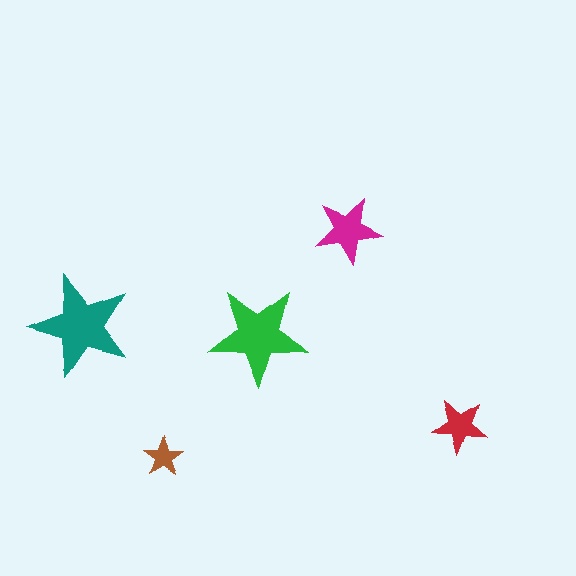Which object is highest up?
The magenta star is topmost.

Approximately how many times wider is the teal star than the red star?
About 2 times wider.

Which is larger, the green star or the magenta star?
The green one.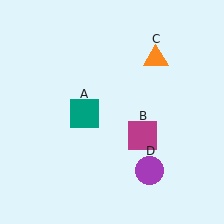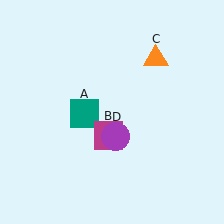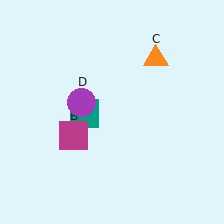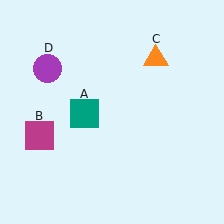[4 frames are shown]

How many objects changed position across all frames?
2 objects changed position: magenta square (object B), purple circle (object D).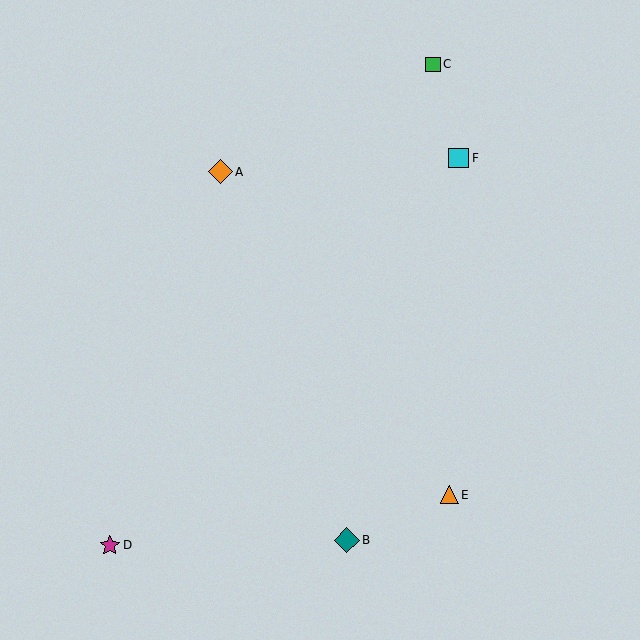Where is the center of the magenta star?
The center of the magenta star is at (110, 545).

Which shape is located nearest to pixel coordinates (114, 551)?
The magenta star (labeled D) at (110, 545) is nearest to that location.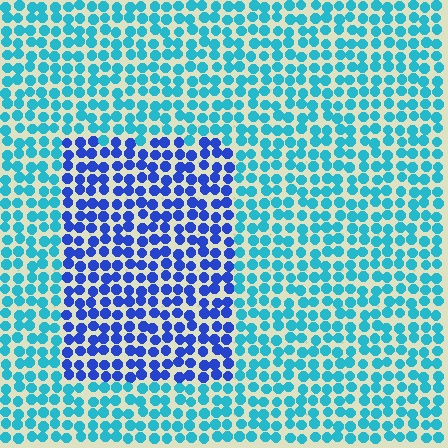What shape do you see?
I see a rectangle.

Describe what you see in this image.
The image is filled with small cyan elements in a uniform arrangement. A rectangle-shaped region is visible where the elements are tinted to a slightly different hue, forming a subtle color boundary.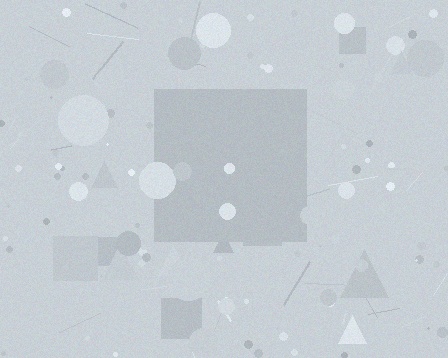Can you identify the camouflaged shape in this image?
The camouflaged shape is a square.